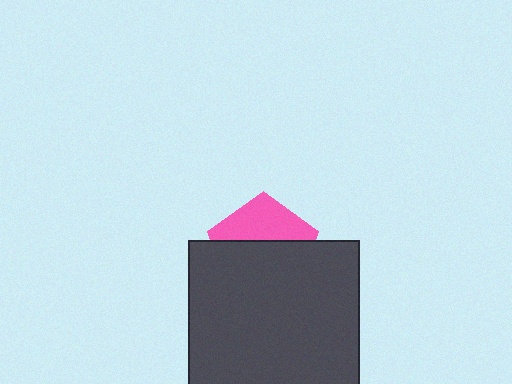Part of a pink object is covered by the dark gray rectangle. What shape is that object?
It is a pentagon.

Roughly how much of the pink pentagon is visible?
A small part of it is visible (roughly 38%).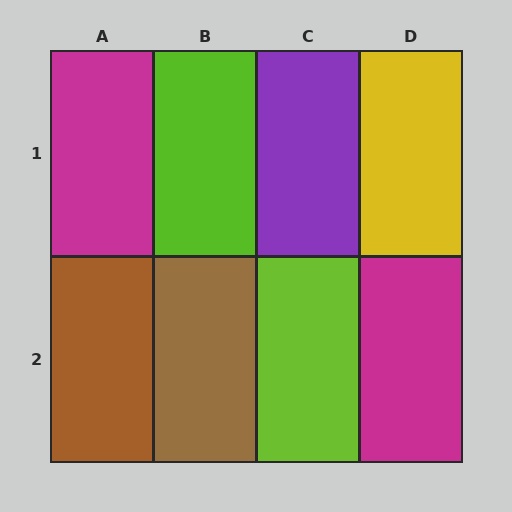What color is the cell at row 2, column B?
Brown.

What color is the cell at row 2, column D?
Magenta.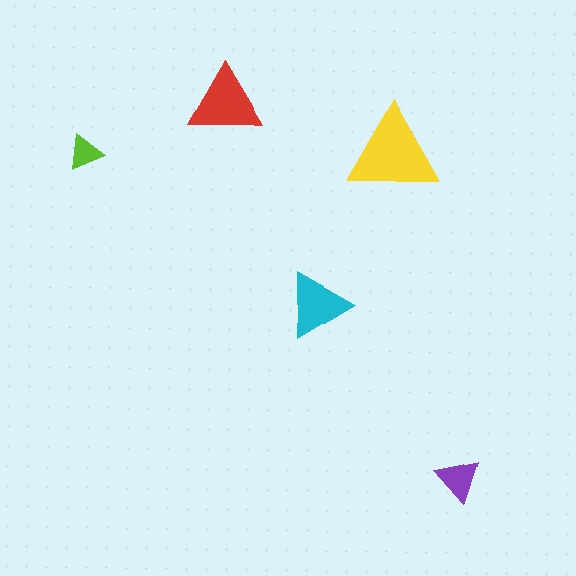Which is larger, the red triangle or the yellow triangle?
The yellow one.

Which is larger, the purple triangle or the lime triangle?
The purple one.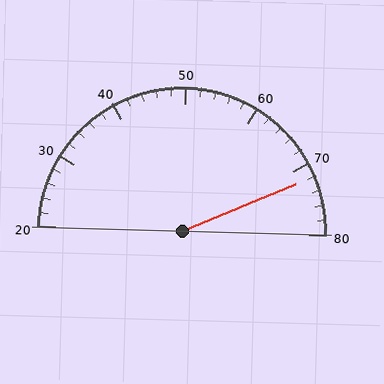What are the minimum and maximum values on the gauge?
The gauge ranges from 20 to 80.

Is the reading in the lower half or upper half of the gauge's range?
The reading is in the upper half of the range (20 to 80).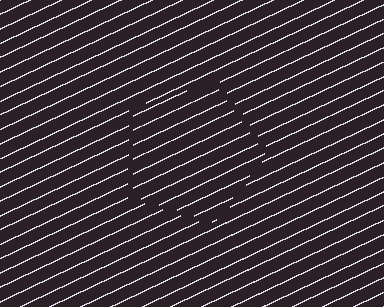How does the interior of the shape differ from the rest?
The interior of the shape contains the same grating, shifted by half a period — the contour is defined by the phase discontinuity where line-ends from the inner and outer gratings abut.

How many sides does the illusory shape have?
5 sides — the line-ends trace a pentagon.